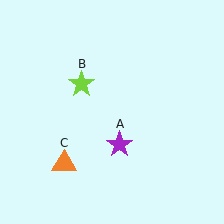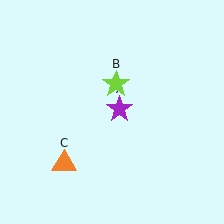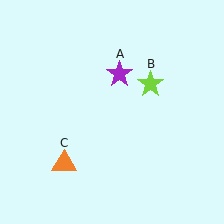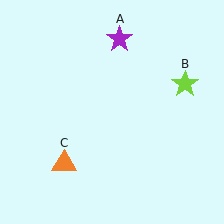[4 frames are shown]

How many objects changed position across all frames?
2 objects changed position: purple star (object A), lime star (object B).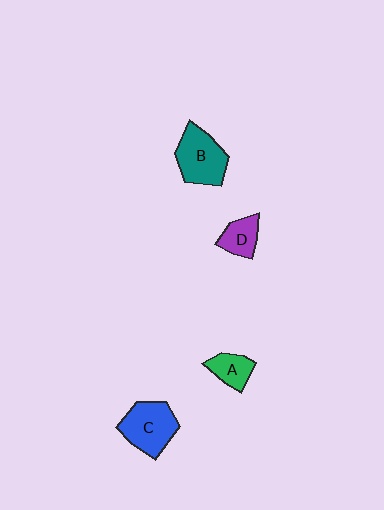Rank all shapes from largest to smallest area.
From largest to smallest: C (blue), B (teal), D (purple), A (green).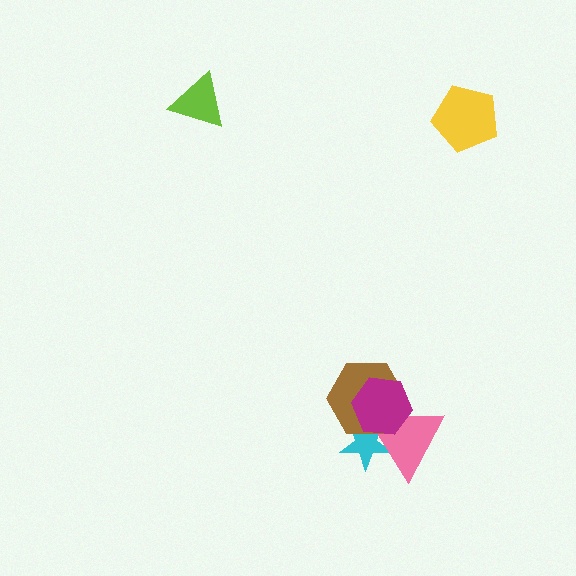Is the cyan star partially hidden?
Yes, it is partially covered by another shape.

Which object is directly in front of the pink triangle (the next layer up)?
The brown hexagon is directly in front of the pink triangle.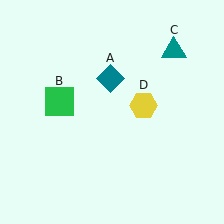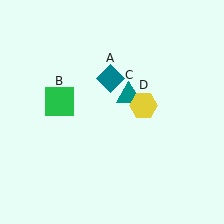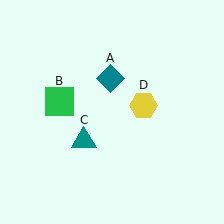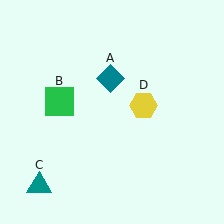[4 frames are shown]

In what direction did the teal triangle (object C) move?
The teal triangle (object C) moved down and to the left.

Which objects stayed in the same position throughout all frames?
Teal diamond (object A) and green square (object B) and yellow hexagon (object D) remained stationary.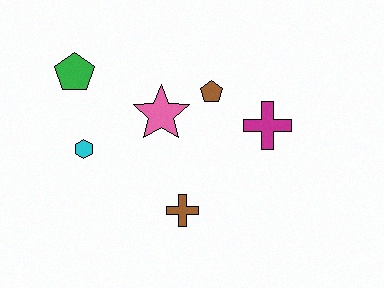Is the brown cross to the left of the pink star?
No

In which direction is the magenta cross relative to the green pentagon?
The magenta cross is to the right of the green pentagon.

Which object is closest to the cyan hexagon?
The green pentagon is closest to the cyan hexagon.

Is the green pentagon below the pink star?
No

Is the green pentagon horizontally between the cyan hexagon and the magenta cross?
No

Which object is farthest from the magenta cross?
The green pentagon is farthest from the magenta cross.